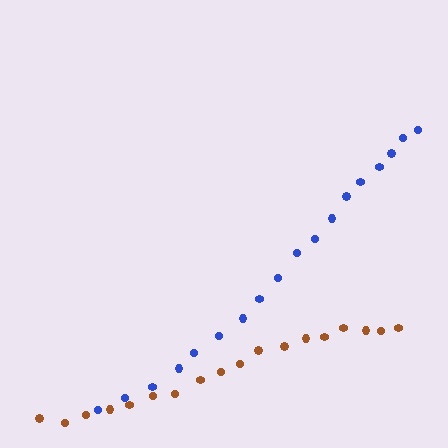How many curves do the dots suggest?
There are 2 distinct paths.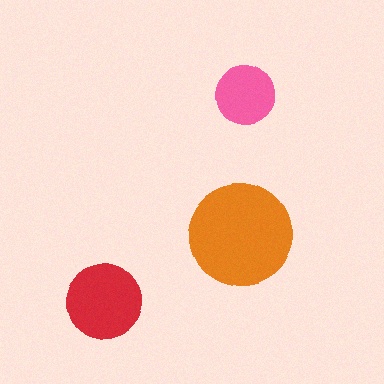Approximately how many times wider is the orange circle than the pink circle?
About 1.5 times wider.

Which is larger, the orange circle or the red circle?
The orange one.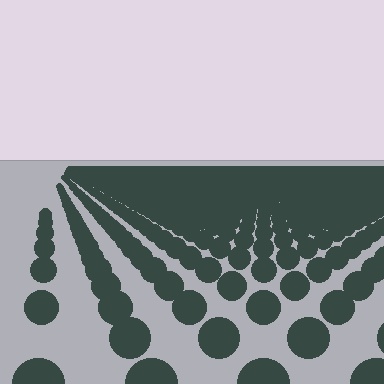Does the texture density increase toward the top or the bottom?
Density increases toward the top.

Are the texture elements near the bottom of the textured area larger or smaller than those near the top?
Larger. Near the bottom, elements are closer to the viewer and appear at a bigger on-screen size.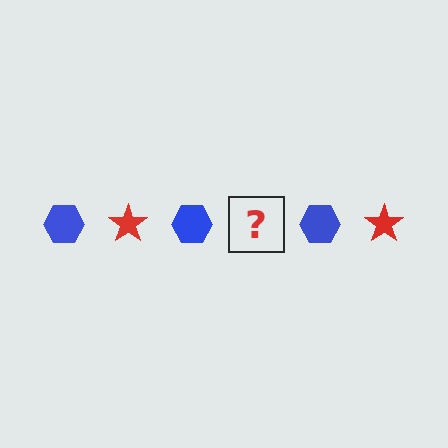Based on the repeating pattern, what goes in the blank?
The blank should be a red star.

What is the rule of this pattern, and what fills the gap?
The rule is that the pattern alternates between blue hexagon and red star. The gap should be filled with a red star.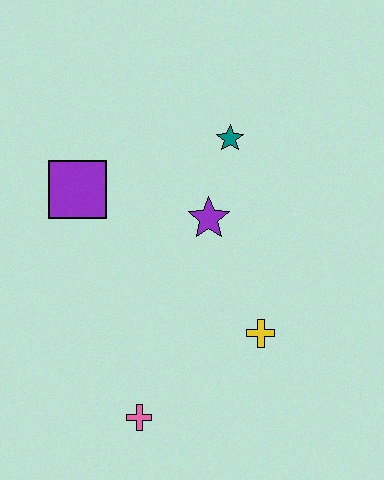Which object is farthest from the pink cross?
The teal star is farthest from the pink cross.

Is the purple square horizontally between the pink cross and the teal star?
No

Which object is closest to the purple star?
The teal star is closest to the purple star.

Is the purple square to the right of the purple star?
No